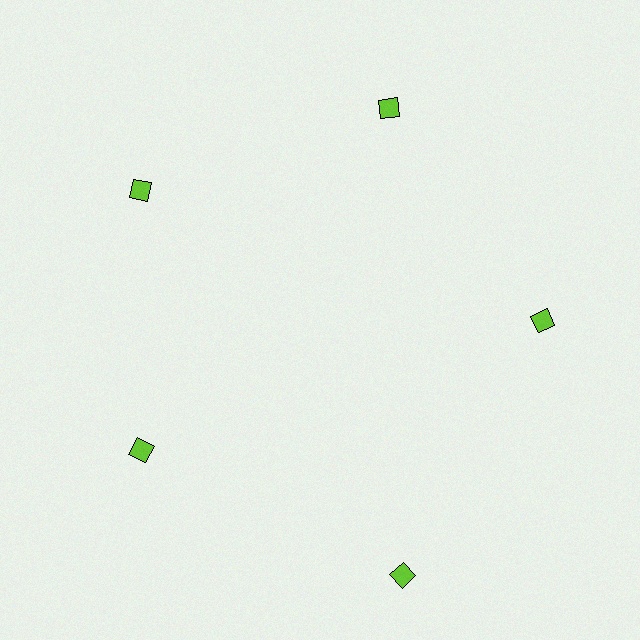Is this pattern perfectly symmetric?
No. The 5 lime diamonds are arranged in a ring, but one element near the 5 o'clock position is pushed outward from the center, breaking the 5-fold rotational symmetry.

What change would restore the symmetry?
The symmetry would be restored by moving it inward, back onto the ring so that all 5 diamonds sit at equal angles and equal distance from the center.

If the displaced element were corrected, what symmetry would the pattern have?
It would have 5-fold rotational symmetry — the pattern would map onto itself every 72 degrees.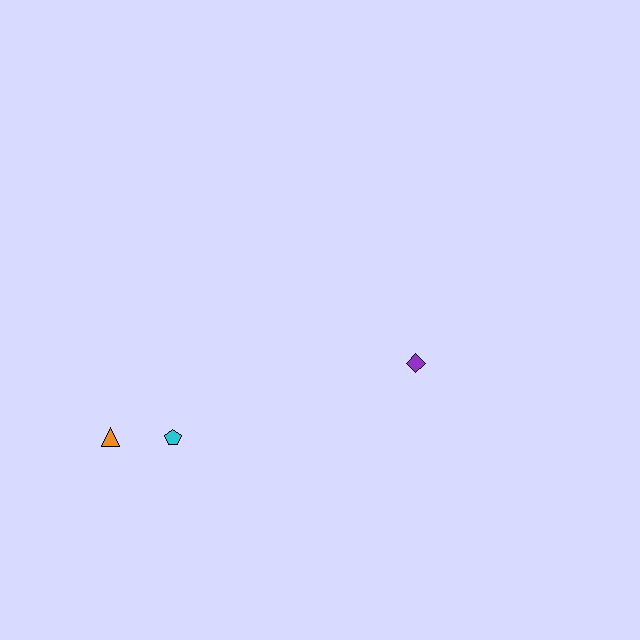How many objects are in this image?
There are 3 objects.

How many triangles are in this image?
There is 1 triangle.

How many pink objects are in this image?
There are no pink objects.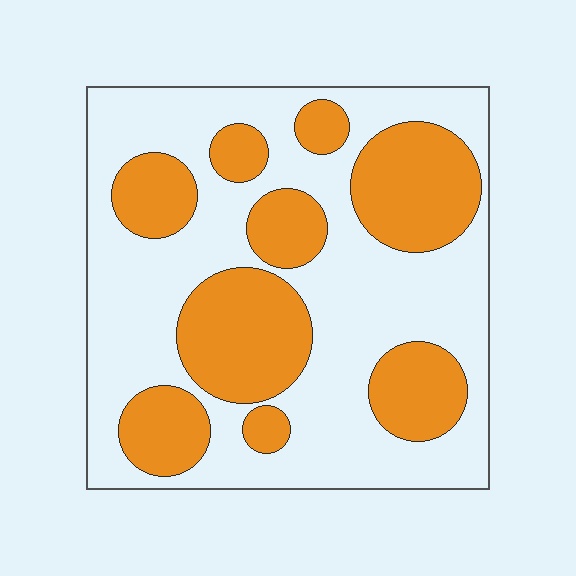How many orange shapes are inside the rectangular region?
9.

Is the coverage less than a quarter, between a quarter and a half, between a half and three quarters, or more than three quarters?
Between a quarter and a half.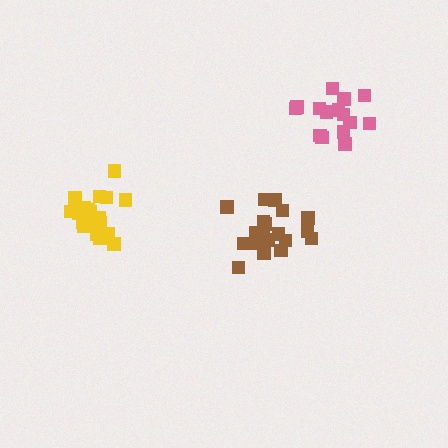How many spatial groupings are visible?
There are 3 spatial groupings.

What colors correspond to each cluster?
The clusters are colored: pink, brown, yellow.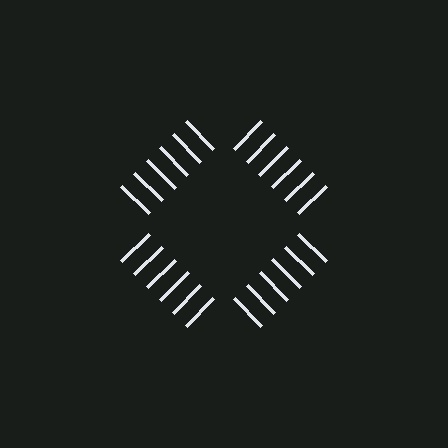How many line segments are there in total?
24 — 6 along each of the 4 edges.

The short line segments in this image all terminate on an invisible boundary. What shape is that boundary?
An illusory square — the line segments terminate on its edges but no continuous stroke is drawn.